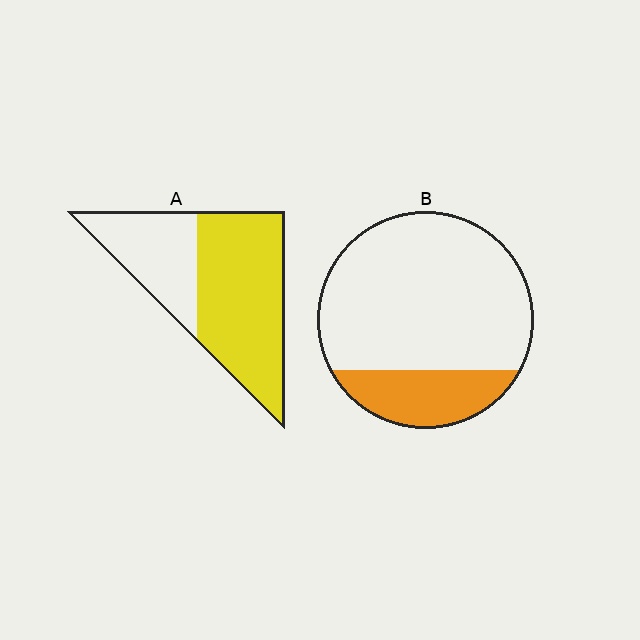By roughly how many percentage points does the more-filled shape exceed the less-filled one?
By roughly 40 percentage points (A over B).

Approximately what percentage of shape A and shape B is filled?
A is approximately 65% and B is approximately 20%.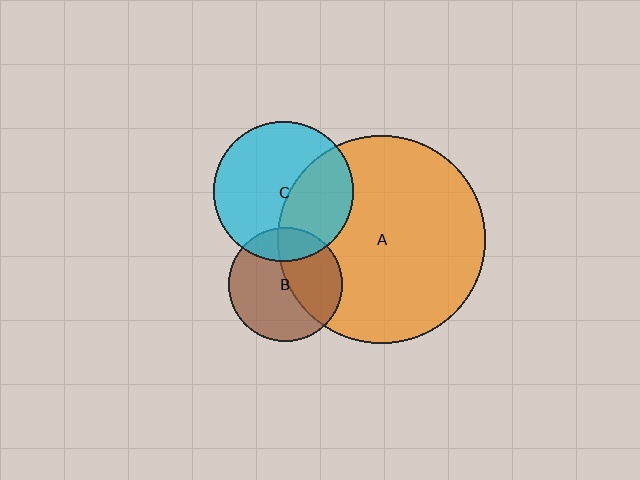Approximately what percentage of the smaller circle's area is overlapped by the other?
Approximately 40%.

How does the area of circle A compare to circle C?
Approximately 2.2 times.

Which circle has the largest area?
Circle A (orange).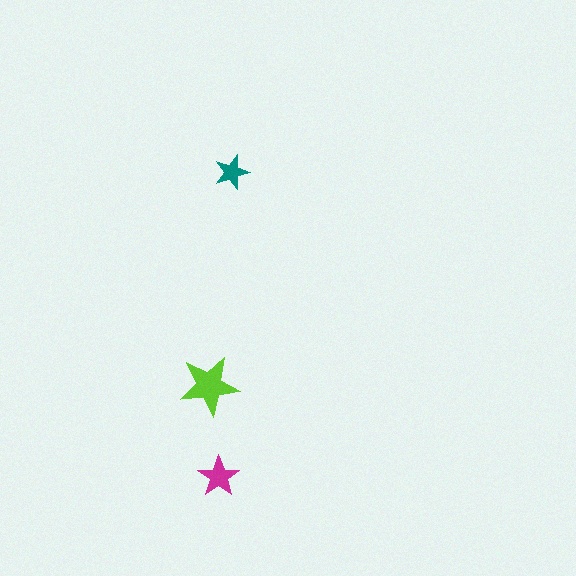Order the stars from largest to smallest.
the lime one, the magenta one, the teal one.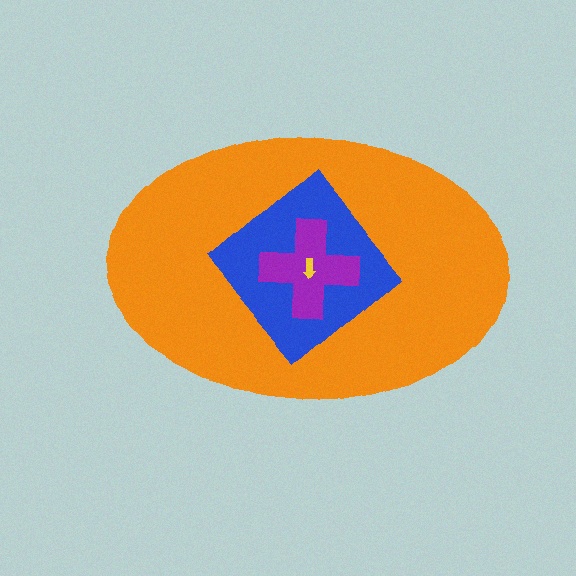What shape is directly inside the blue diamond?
The purple cross.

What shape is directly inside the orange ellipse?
The blue diamond.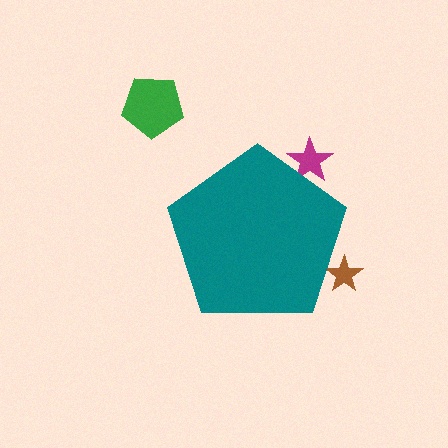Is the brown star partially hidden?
Yes, the brown star is partially hidden behind the teal pentagon.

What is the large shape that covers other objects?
A teal pentagon.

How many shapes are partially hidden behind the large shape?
2 shapes are partially hidden.